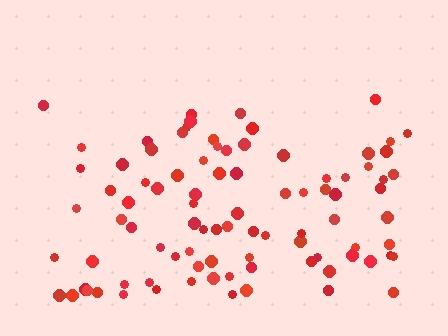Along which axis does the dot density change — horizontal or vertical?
Vertical.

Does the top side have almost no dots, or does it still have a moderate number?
Still a moderate number, just noticeably fewer than the bottom.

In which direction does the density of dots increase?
From top to bottom, with the bottom side densest.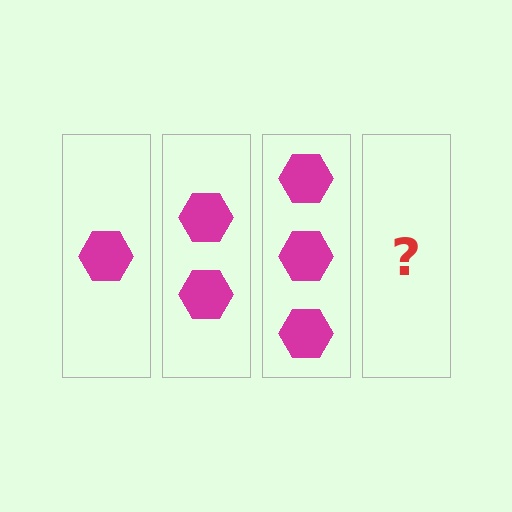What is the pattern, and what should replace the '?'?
The pattern is that each step adds one more hexagon. The '?' should be 4 hexagons.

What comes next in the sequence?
The next element should be 4 hexagons.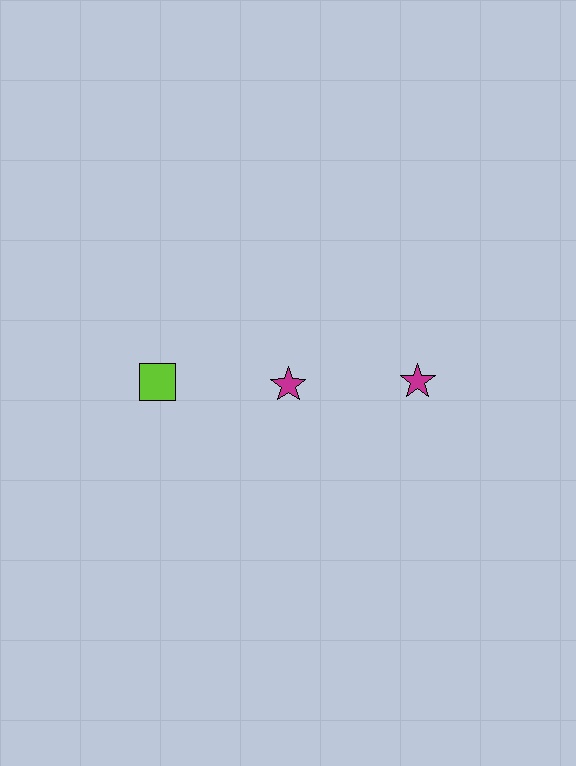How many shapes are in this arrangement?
There are 3 shapes arranged in a grid pattern.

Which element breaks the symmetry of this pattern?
The lime square in the top row, leftmost column breaks the symmetry. All other shapes are magenta stars.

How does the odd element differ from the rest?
It differs in both color (lime instead of magenta) and shape (square instead of star).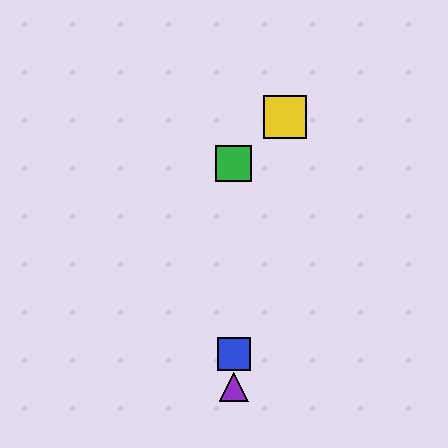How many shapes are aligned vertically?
4 shapes (the red triangle, the blue square, the green square, the purple triangle) are aligned vertically.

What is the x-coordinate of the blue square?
The blue square is at x≈234.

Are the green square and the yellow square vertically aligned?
No, the green square is at x≈234 and the yellow square is at x≈285.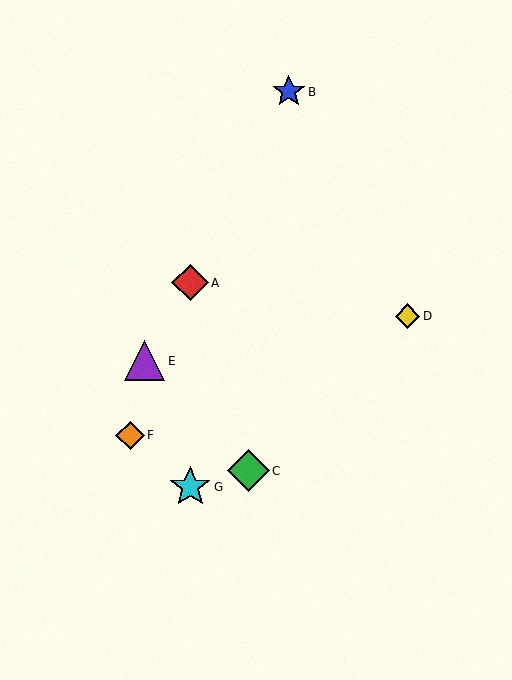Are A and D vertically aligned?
No, A is at x≈190 and D is at x≈407.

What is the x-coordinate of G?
Object G is at x≈190.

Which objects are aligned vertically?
Objects A, G are aligned vertically.